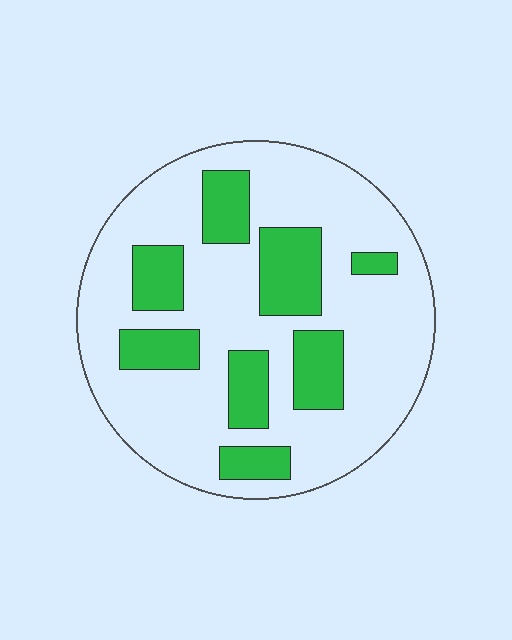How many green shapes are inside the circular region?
8.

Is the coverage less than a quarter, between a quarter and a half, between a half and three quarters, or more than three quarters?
Between a quarter and a half.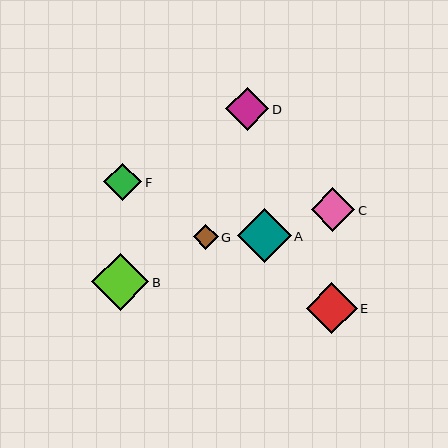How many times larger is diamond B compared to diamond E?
Diamond B is approximately 1.1 times the size of diamond E.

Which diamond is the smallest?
Diamond G is the smallest with a size of approximately 25 pixels.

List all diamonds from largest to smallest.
From largest to smallest: B, A, E, C, D, F, G.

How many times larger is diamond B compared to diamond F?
Diamond B is approximately 1.5 times the size of diamond F.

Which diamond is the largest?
Diamond B is the largest with a size of approximately 57 pixels.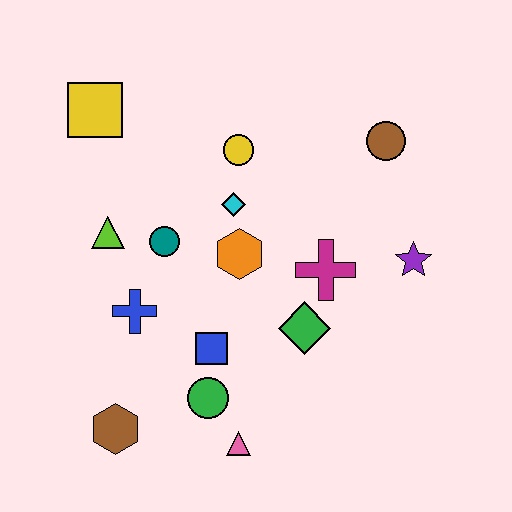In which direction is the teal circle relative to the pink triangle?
The teal circle is above the pink triangle.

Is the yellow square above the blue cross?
Yes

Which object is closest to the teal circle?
The lime triangle is closest to the teal circle.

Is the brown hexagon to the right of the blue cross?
No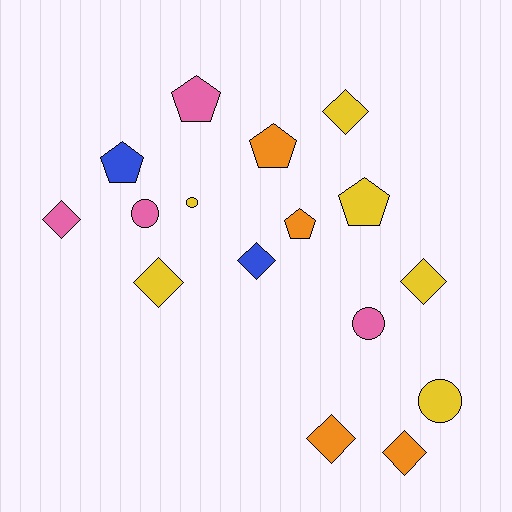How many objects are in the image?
There are 16 objects.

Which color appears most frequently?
Yellow, with 6 objects.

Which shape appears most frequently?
Diamond, with 7 objects.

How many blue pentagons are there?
There is 1 blue pentagon.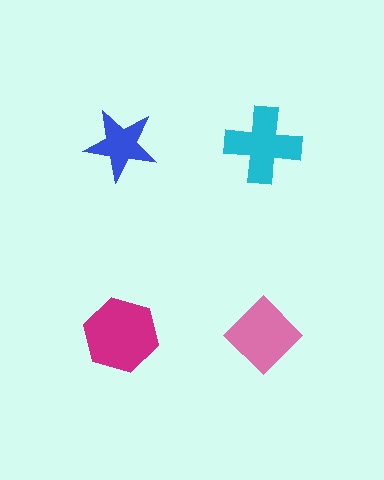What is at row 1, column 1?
A blue star.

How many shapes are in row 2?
2 shapes.